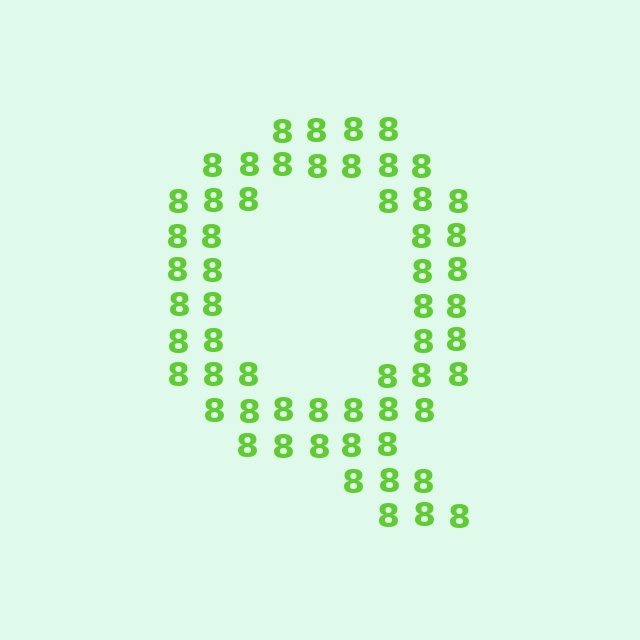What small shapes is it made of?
It is made of small digit 8's.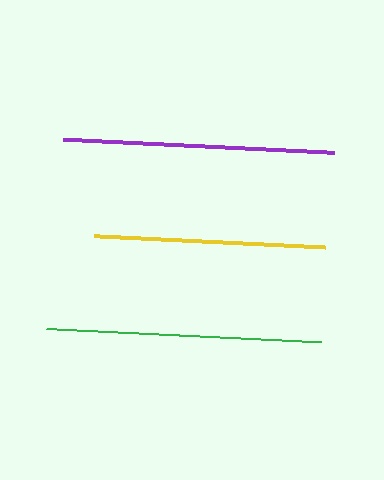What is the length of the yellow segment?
The yellow segment is approximately 231 pixels long.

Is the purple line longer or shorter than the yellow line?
The purple line is longer than the yellow line.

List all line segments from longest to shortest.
From longest to shortest: green, purple, yellow.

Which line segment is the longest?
The green line is the longest at approximately 275 pixels.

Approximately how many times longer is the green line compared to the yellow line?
The green line is approximately 1.2 times the length of the yellow line.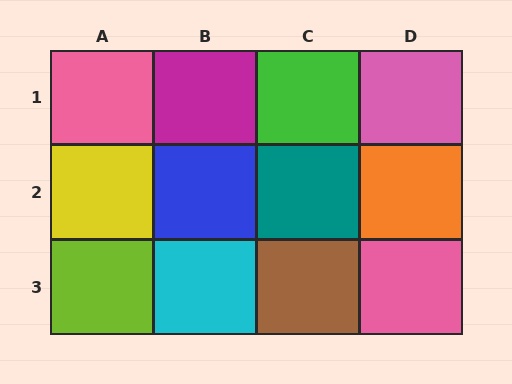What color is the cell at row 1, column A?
Pink.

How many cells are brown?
1 cell is brown.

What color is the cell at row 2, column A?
Yellow.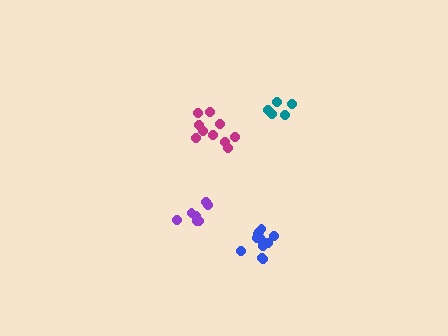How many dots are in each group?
Group 1: 12 dots, Group 2: 7 dots, Group 3: 10 dots, Group 4: 7 dots (36 total).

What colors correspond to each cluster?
The clusters are colored: blue, teal, magenta, purple.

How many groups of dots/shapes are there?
There are 4 groups.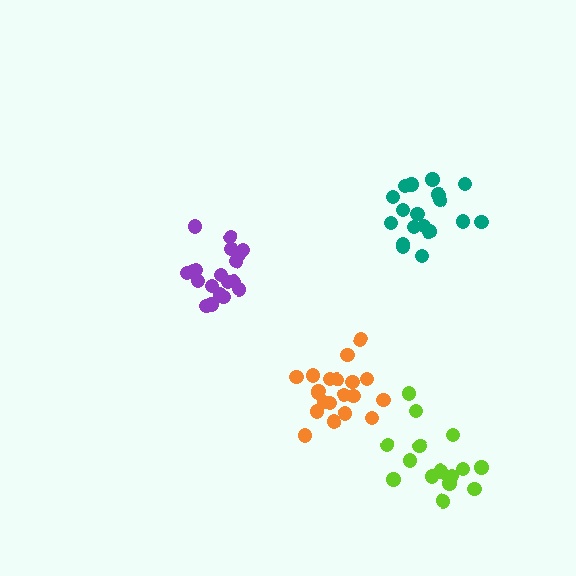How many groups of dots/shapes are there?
There are 4 groups.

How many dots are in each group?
Group 1: 18 dots, Group 2: 20 dots, Group 3: 20 dots, Group 4: 16 dots (74 total).